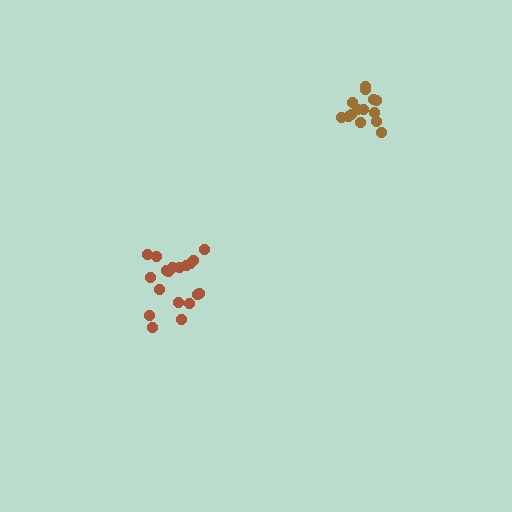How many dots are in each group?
Group 1: 14 dots, Group 2: 19 dots (33 total).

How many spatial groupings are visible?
There are 2 spatial groupings.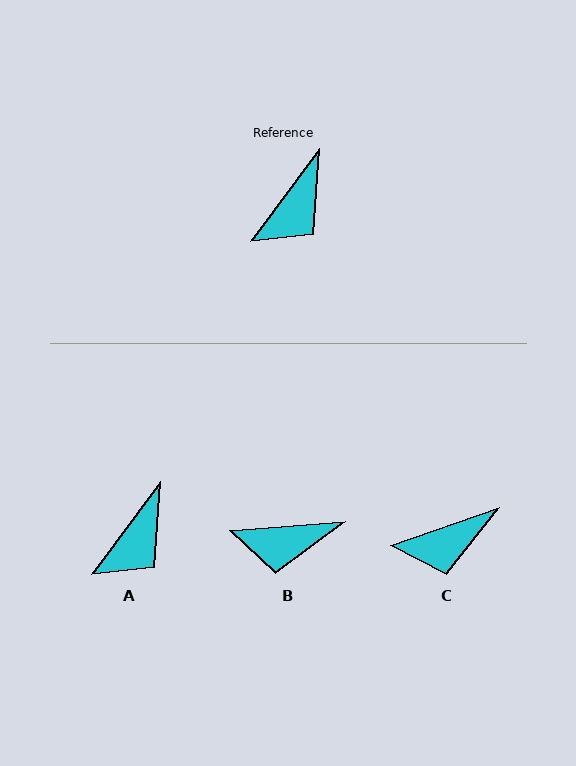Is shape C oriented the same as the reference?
No, it is off by about 34 degrees.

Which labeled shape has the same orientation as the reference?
A.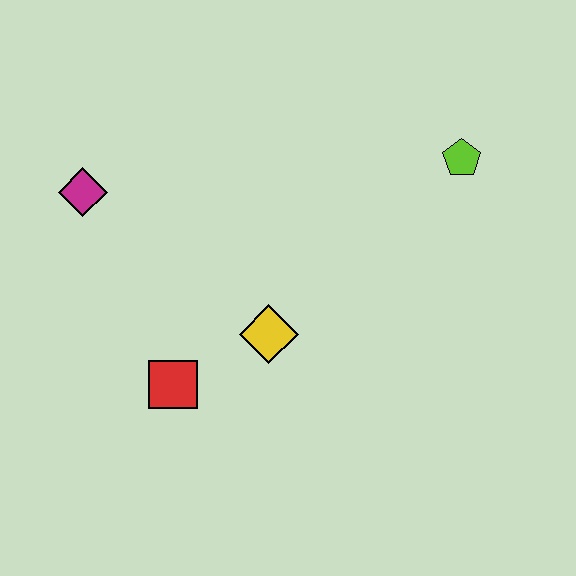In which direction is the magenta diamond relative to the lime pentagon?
The magenta diamond is to the left of the lime pentagon.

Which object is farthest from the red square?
The lime pentagon is farthest from the red square.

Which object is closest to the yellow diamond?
The red square is closest to the yellow diamond.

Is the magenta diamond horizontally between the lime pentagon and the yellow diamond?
No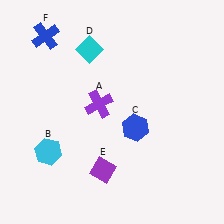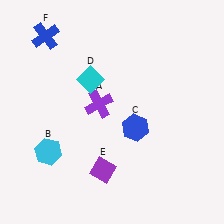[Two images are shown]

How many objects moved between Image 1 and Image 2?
1 object moved between the two images.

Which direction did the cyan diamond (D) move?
The cyan diamond (D) moved down.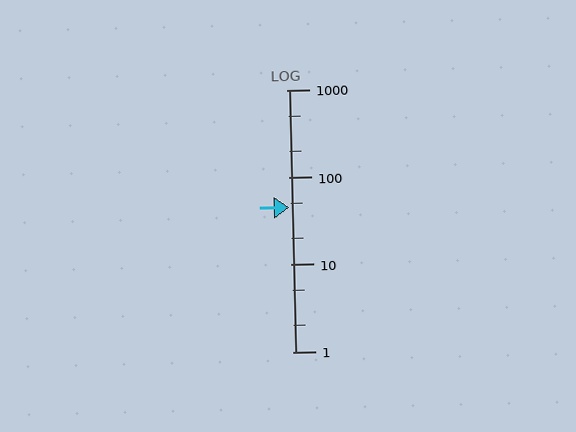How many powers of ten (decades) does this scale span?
The scale spans 3 decades, from 1 to 1000.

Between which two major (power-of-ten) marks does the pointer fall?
The pointer is between 10 and 100.